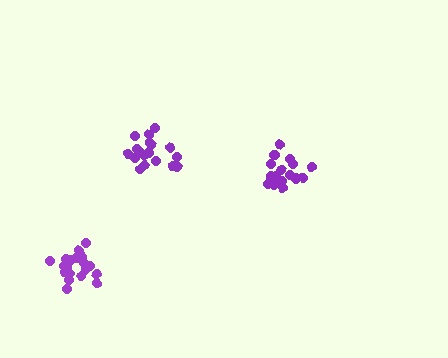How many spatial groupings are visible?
There are 3 spatial groupings.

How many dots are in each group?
Group 1: 19 dots, Group 2: 19 dots, Group 3: 18 dots (56 total).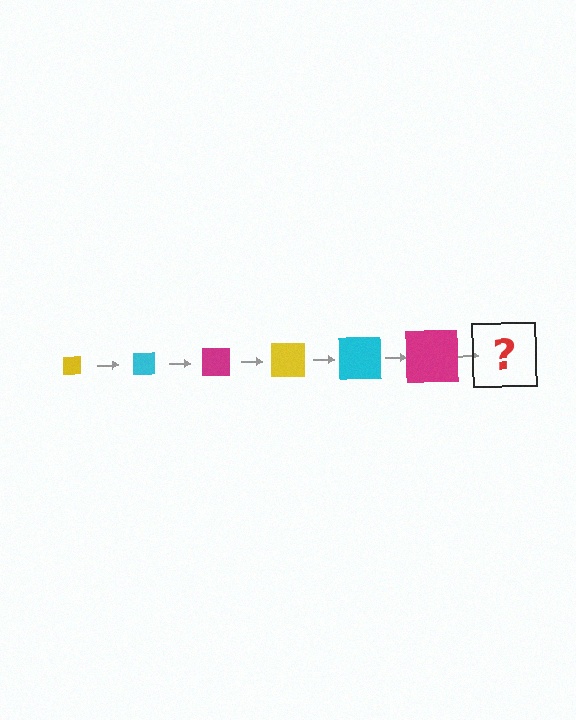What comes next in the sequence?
The next element should be a yellow square, larger than the previous one.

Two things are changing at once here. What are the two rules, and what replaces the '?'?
The two rules are that the square grows larger each step and the color cycles through yellow, cyan, and magenta. The '?' should be a yellow square, larger than the previous one.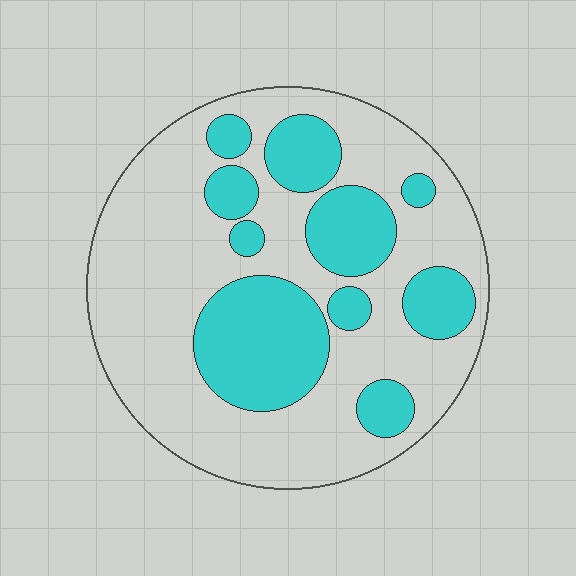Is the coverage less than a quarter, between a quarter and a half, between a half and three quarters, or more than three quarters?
Between a quarter and a half.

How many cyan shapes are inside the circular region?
10.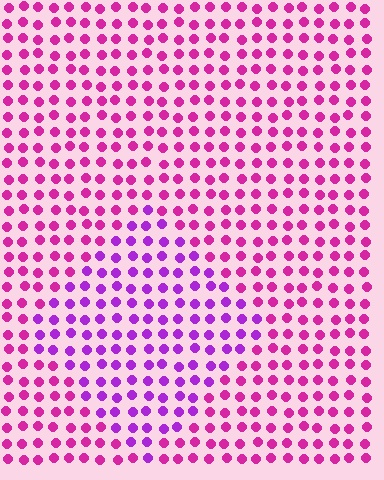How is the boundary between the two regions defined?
The boundary is defined purely by a slight shift in hue (about 32 degrees). Spacing, size, and orientation are identical on both sides.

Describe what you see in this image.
The image is filled with small magenta elements in a uniform arrangement. A diamond-shaped region is visible where the elements are tinted to a slightly different hue, forming a subtle color boundary.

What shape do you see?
I see a diamond.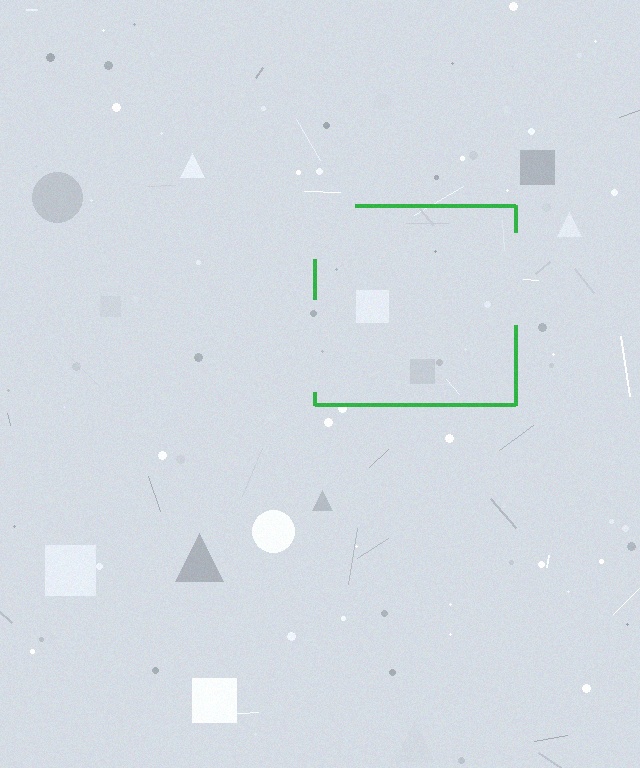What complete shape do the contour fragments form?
The contour fragments form a square.